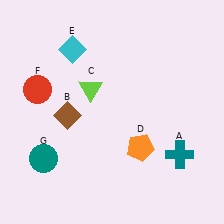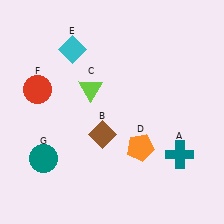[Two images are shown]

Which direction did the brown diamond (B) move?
The brown diamond (B) moved right.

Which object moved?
The brown diamond (B) moved right.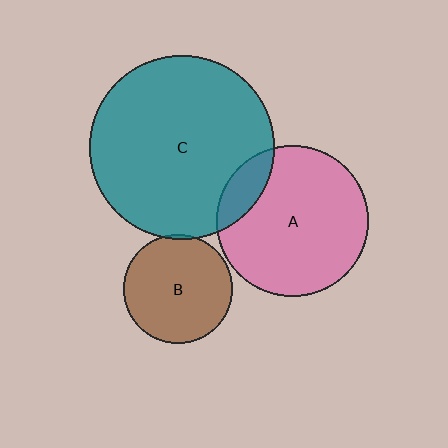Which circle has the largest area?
Circle C (teal).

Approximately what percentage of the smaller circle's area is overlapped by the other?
Approximately 5%.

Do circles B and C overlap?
Yes.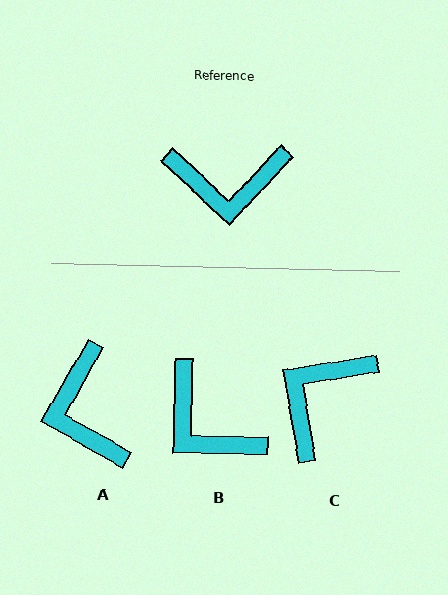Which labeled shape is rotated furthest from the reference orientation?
C, about 127 degrees away.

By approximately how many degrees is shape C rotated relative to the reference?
Approximately 127 degrees clockwise.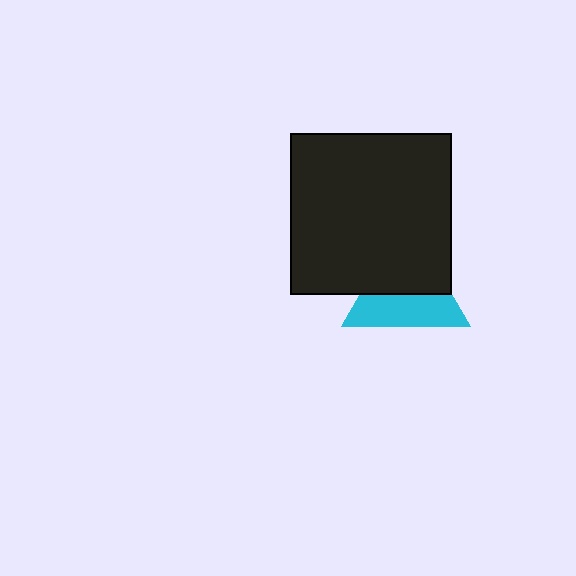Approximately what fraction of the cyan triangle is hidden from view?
Roughly 51% of the cyan triangle is hidden behind the black square.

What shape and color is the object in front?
The object in front is a black square.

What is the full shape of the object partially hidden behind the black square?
The partially hidden object is a cyan triangle.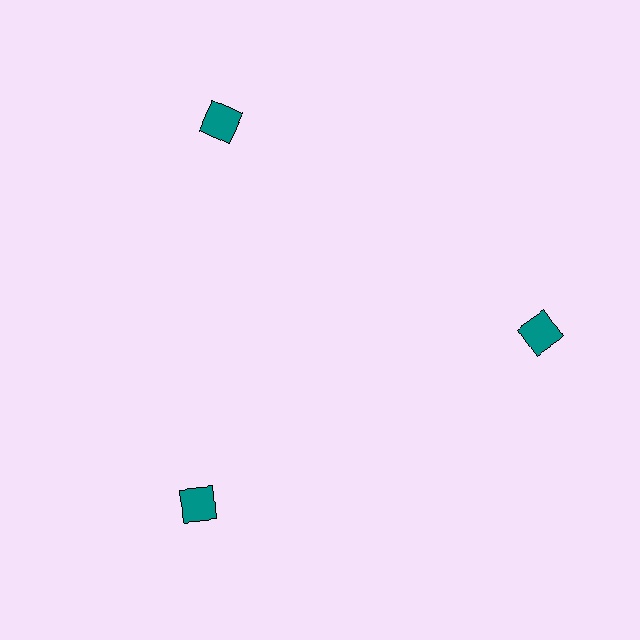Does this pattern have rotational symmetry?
Yes, this pattern has 3-fold rotational symmetry. It looks the same after rotating 120 degrees around the center.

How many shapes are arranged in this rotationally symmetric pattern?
There are 3 shapes, arranged in 3 groups of 1.